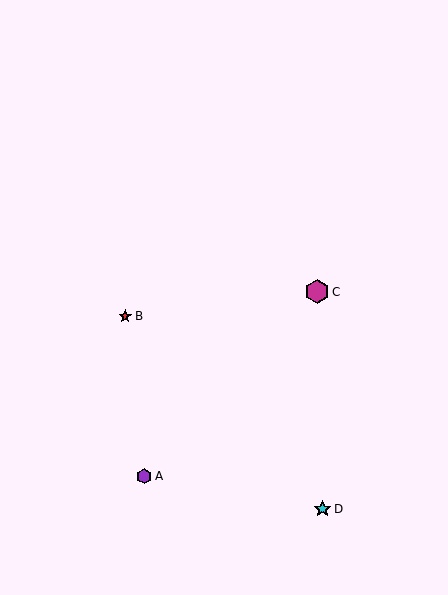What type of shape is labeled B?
Shape B is a red star.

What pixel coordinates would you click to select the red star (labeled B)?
Click at (125, 316) to select the red star B.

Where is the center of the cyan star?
The center of the cyan star is at (322, 509).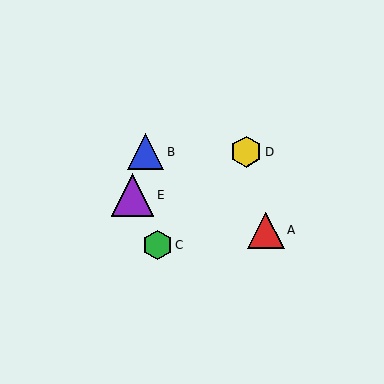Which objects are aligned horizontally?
Objects B, D are aligned horizontally.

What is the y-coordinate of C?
Object C is at y≈245.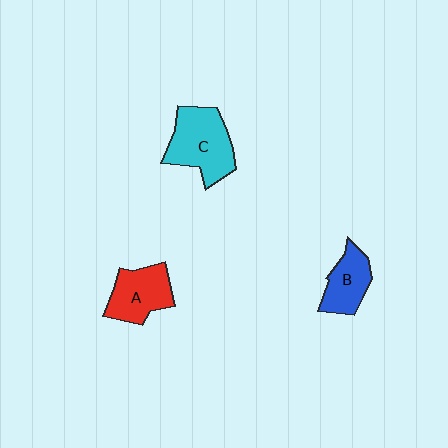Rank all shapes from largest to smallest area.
From largest to smallest: C (cyan), A (red), B (blue).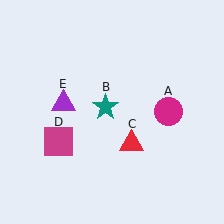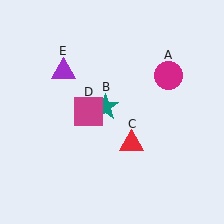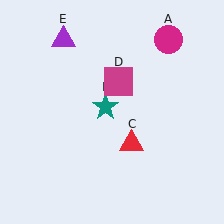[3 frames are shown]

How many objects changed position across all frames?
3 objects changed position: magenta circle (object A), magenta square (object D), purple triangle (object E).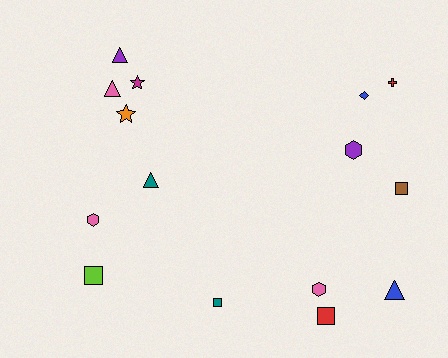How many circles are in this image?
There are no circles.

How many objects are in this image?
There are 15 objects.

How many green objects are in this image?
There are no green objects.